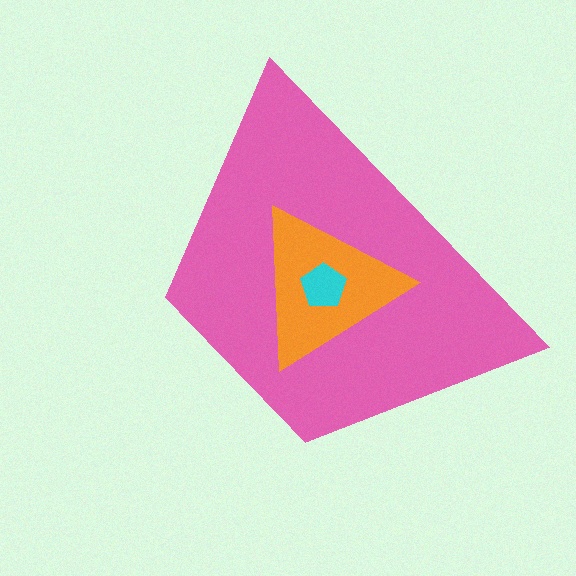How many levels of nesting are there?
3.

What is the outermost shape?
The pink trapezoid.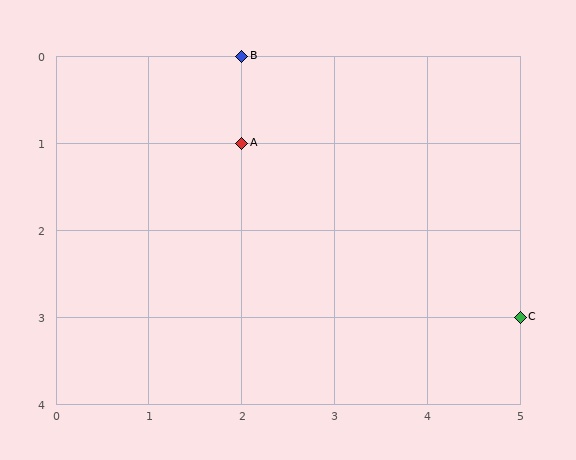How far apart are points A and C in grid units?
Points A and C are 3 columns and 2 rows apart (about 3.6 grid units diagonally).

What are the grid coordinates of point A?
Point A is at grid coordinates (2, 1).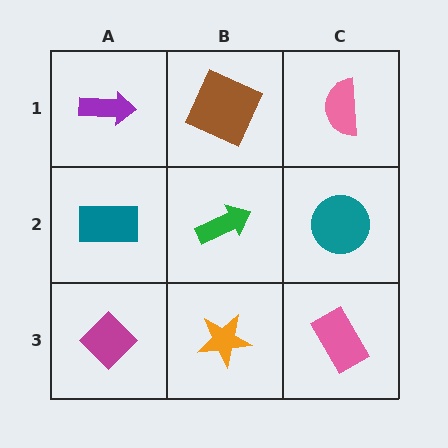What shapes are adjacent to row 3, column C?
A teal circle (row 2, column C), an orange star (row 3, column B).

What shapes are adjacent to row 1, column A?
A teal rectangle (row 2, column A), a brown square (row 1, column B).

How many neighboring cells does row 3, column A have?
2.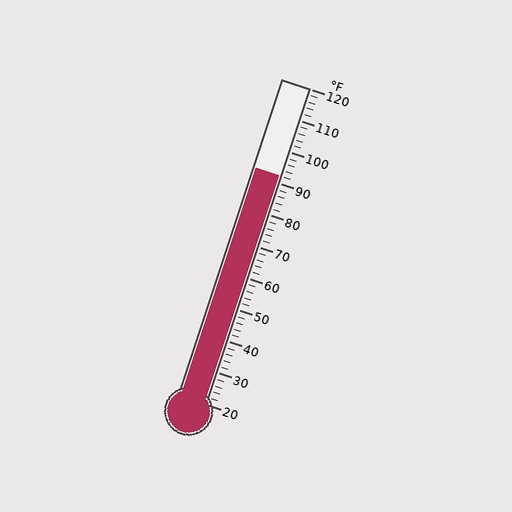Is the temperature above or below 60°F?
The temperature is above 60°F.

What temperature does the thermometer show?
The thermometer shows approximately 92°F.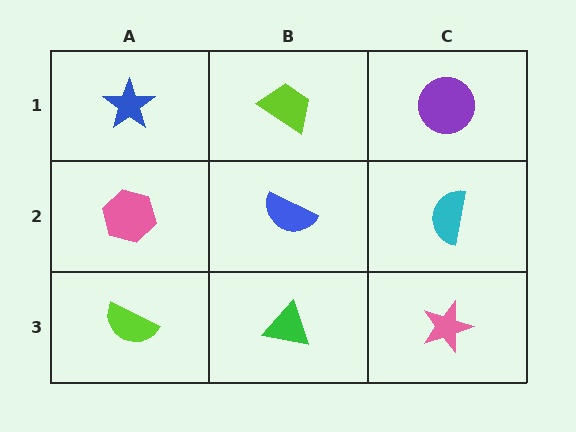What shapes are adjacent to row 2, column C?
A purple circle (row 1, column C), a pink star (row 3, column C), a blue semicircle (row 2, column B).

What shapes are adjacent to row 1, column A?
A pink hexagon (row 2, column A), a lime trapezoid (row 1, column B).